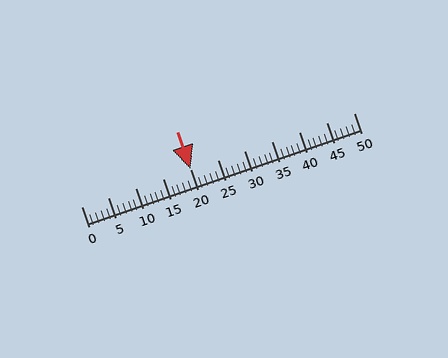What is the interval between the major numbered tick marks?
The major tick marks are spaced 5 units apart.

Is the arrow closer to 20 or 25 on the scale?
The arrow is closer to 20.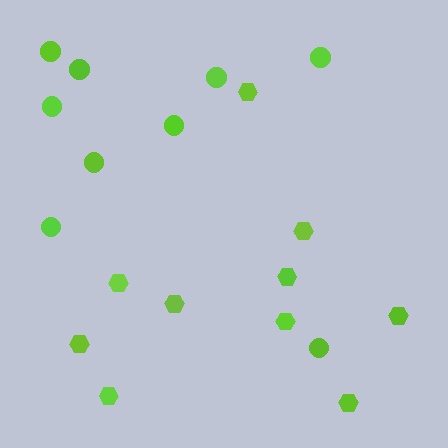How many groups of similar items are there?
There are 2 groups: one group of circles (9) and one group of hexagons (10).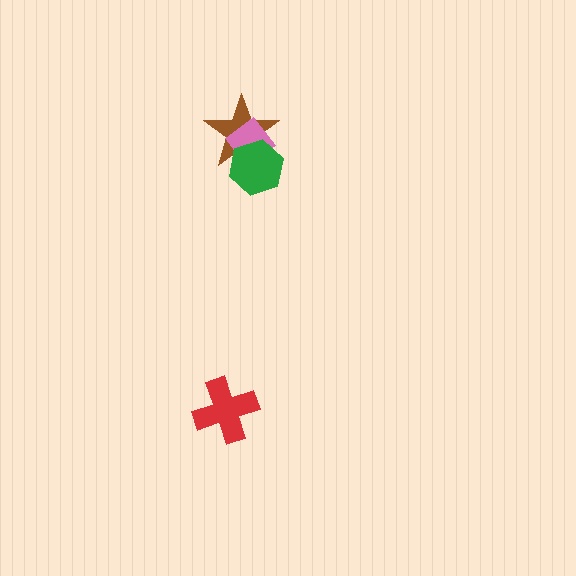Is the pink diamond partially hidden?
Yes, it is partially covered by another shape.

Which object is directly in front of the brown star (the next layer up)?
The pink diamond is directly in front of the brown star.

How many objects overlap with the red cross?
0 objects overlap with the red cross.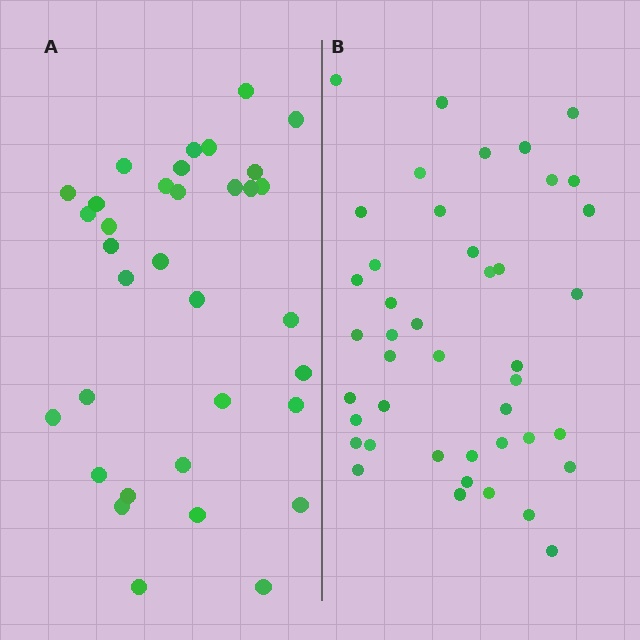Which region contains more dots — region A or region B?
Region B (the right region) has more dots.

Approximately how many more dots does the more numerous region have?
Region B has roughly 8 or so more dots than region A.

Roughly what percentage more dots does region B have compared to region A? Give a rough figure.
About 25% more.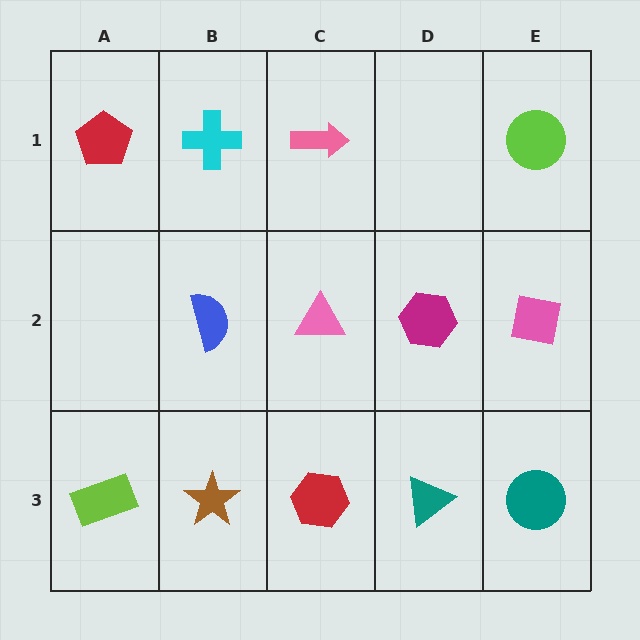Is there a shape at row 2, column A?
No, that cell is empty.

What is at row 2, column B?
A blue semicircle.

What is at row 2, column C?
A pink triangle.